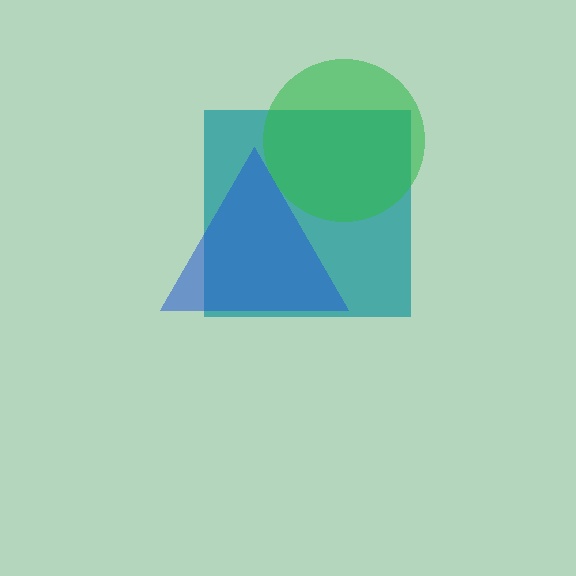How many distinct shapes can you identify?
There are 3 distinct shapes: a teal square, a green circle, a blue triangle.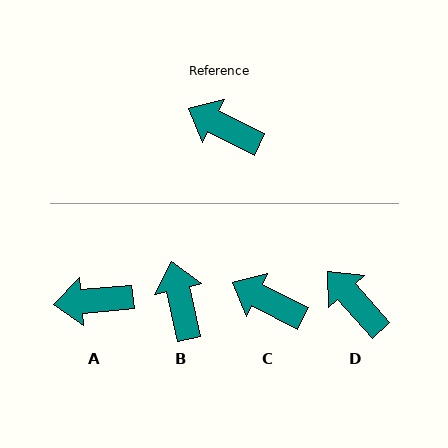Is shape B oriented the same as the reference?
No, it is off by about 51 degrees.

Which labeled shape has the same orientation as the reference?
C.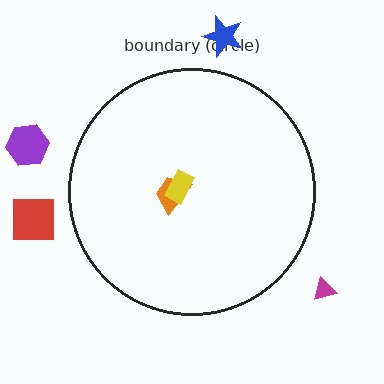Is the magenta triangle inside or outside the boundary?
Outside.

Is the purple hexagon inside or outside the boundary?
Outside.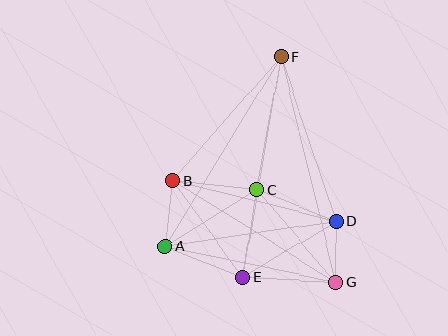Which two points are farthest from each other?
Points F and G are farthest from each other.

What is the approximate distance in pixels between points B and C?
The distance between B and C is approximately 85 pixels.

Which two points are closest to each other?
Points D and G are closest to each other.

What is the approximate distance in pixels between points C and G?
The distance between C and G is approximately 121 pixels.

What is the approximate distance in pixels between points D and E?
The distance between D and E is approximately 108 pixels.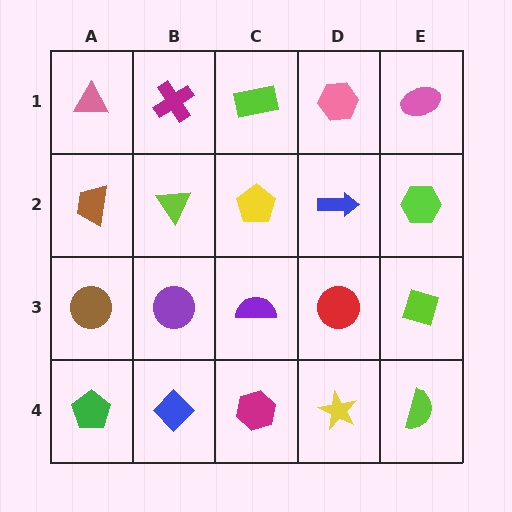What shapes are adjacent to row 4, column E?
A lime diamond (row 3, column E), a yellow star (row 4, column D).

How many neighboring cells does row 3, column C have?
4.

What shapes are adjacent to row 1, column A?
A brown trapezoid (row 2, column A), a magenta cross (row 1, column B).